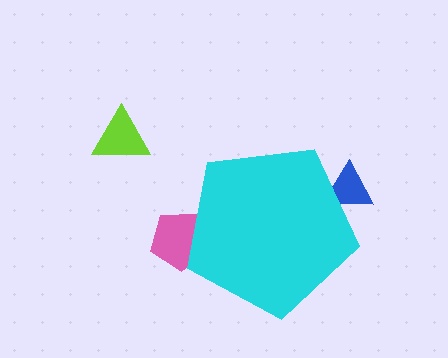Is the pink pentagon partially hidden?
Yes, the pink pentagon is partially hidden behind the cyan pentagon.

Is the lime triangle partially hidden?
No, the lime triangle is fully visible.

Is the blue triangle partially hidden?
Yes, the blue triangle is partially hidden behind the cyan pentagon.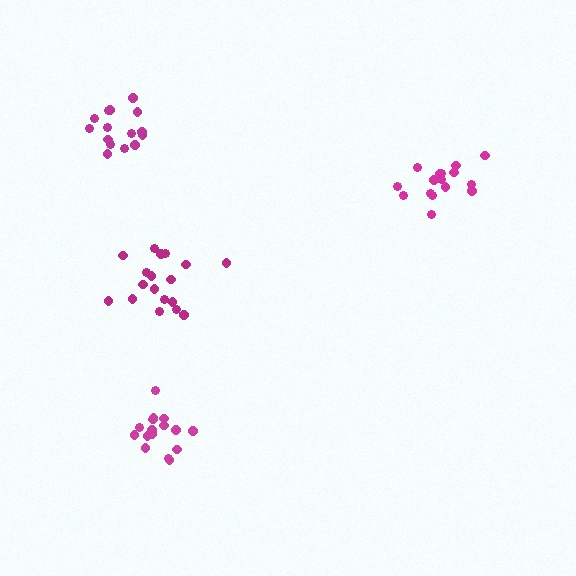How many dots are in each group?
Group 1: 16 dots, Group 2: 16 dots, Group 3: 15 dots, Group 4: 18 dots (65 total).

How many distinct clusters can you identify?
There are 4 distinct clusters.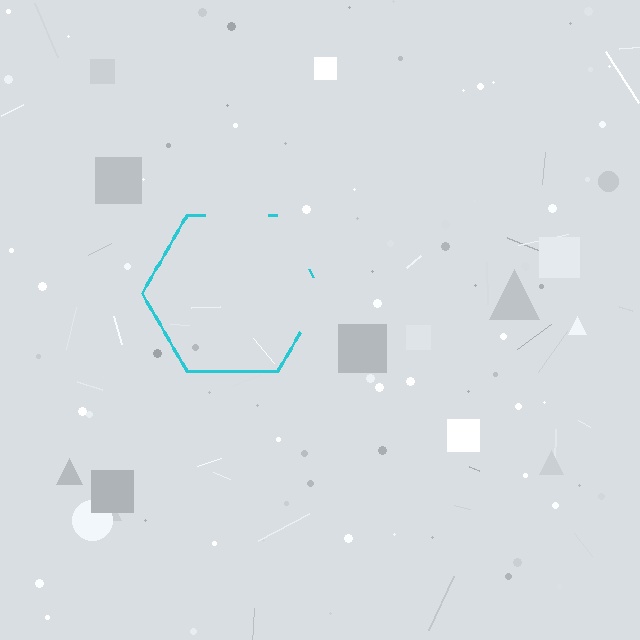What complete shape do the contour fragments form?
The contour fragments form a hexagon.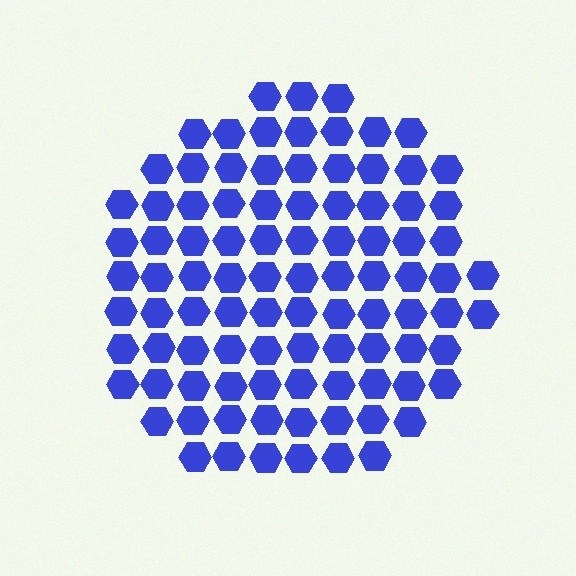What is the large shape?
The large shape is a circle.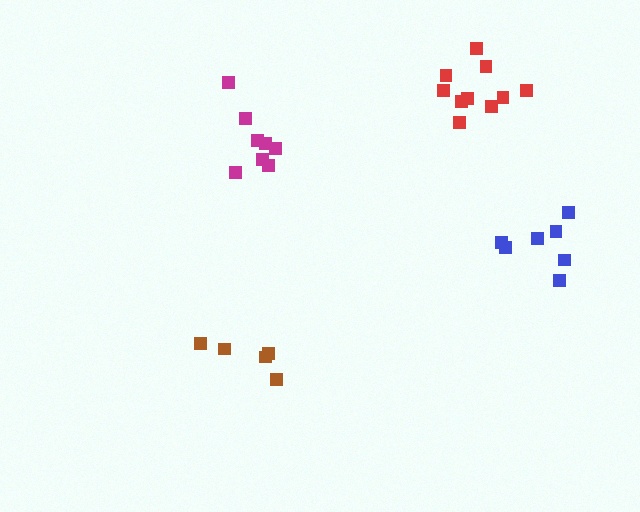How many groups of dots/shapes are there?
There are 4 groups.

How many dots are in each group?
Group 1: 7 dots, Group 2: 5 dots, Group 3: 8 dots, Group 4: 10 dots (30 total).